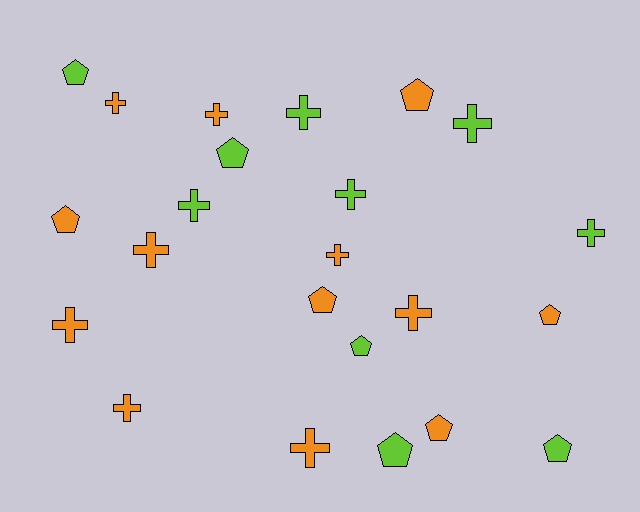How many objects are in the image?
There are 23 objects.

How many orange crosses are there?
There are 8 orange crosses.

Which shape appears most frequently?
Cross, with 13 objects.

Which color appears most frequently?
Orange, with 13 objects.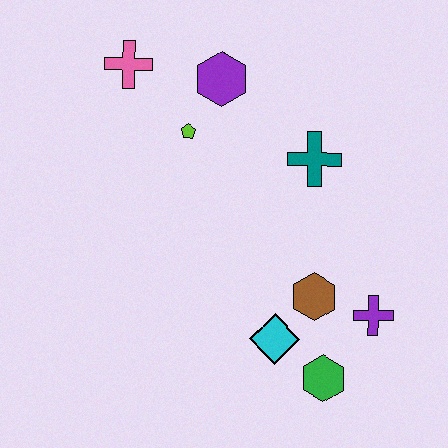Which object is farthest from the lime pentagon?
The green hexagon is farthest from the lime pentagon.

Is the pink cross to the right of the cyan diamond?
No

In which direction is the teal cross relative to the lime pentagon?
The teal cross is to the right of the lime pentagon.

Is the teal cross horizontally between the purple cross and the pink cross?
Yes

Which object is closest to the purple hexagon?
The lime pentagon is closest to the purple hexagon.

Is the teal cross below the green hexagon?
No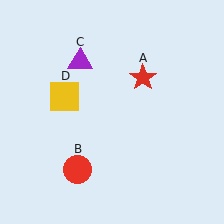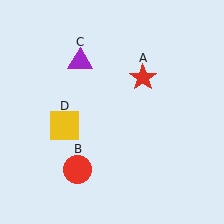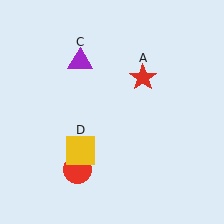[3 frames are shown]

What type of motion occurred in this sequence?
The yellow square (object D) rotated counterclockwise around the center of the scene.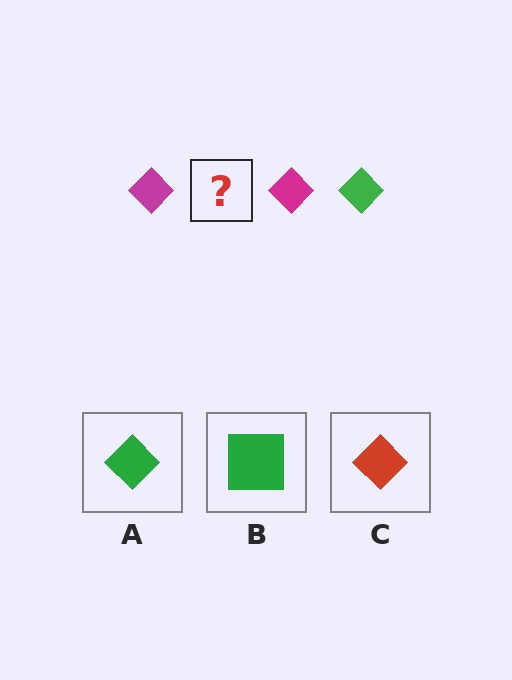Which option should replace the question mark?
Option A.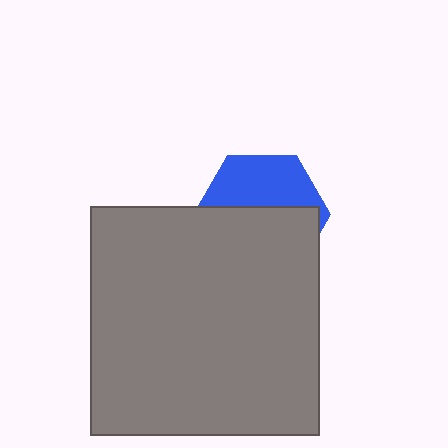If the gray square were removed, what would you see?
You would see the complete blue hexagon.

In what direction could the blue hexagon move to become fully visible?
The blue hexagon could move up. That would shift it out from behind the gray square entirely.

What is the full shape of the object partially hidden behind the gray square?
The partially hidden object is a blue hexagon.